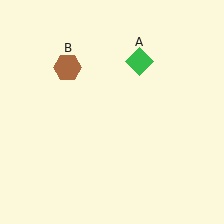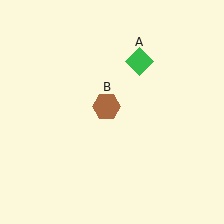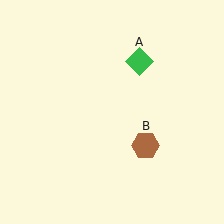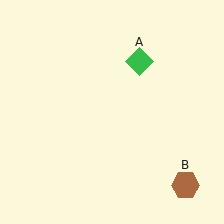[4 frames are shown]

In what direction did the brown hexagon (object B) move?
The brown hexagon (object B) moved down and to the right.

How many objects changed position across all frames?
1 object changed position: brown hexagon (object B).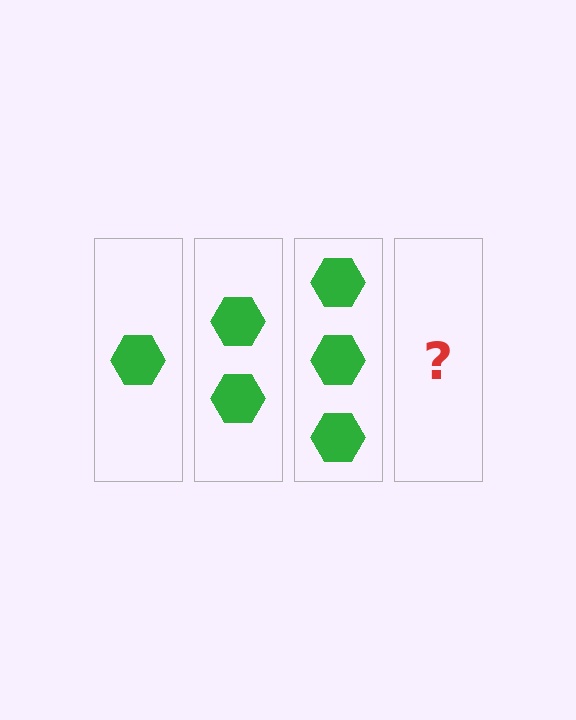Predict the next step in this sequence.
The next step is 4 hexagons.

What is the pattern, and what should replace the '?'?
The pattern is that each step adds one more hexagon. The '?' should be 4 hexagons.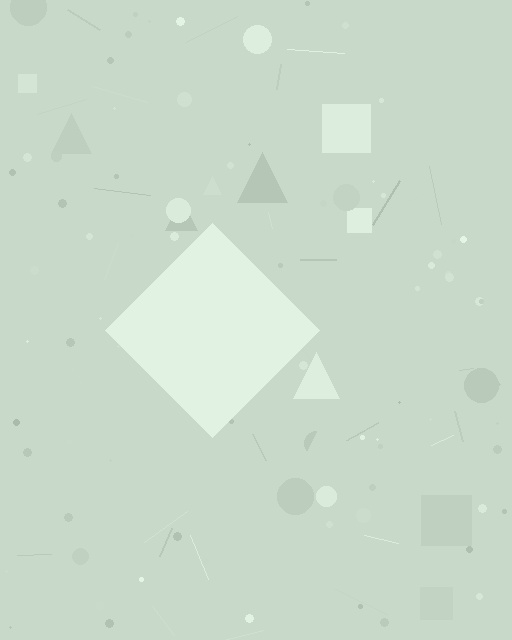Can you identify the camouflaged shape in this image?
The camouflaged shape is a diamond.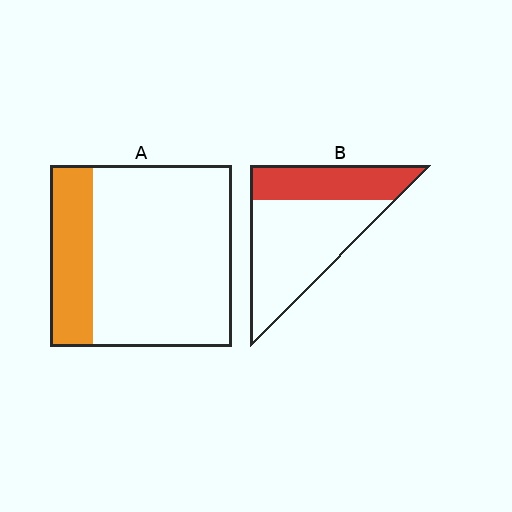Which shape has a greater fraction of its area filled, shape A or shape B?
Shape B.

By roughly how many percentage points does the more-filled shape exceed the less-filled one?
By roughly 10 percentage points (B over A).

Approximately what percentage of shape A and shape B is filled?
A is approximately 25% and B is approximately 35%.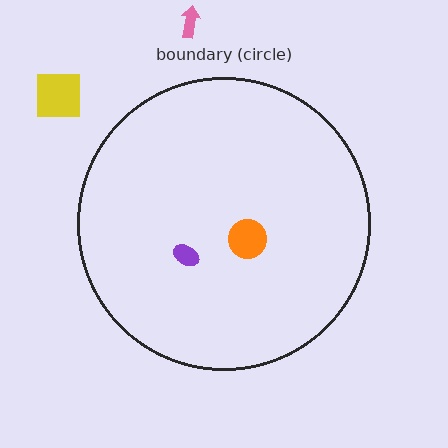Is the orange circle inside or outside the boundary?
Inside.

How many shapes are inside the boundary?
2 inside, 2 outside.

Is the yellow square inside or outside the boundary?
Outside.